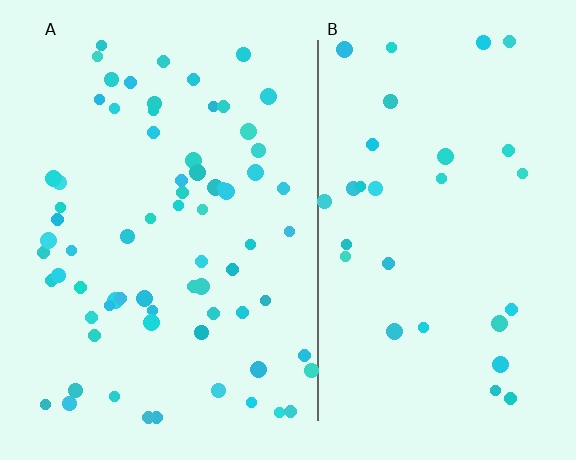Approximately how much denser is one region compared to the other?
Approximately 2.3× — region A over region B.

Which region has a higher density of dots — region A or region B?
A (the left).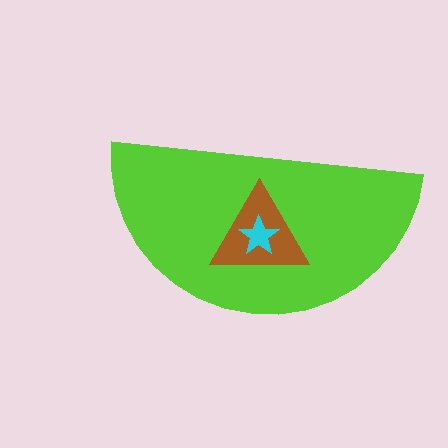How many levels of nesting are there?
3.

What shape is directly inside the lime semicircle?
The brown triangle.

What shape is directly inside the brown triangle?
The cyan star.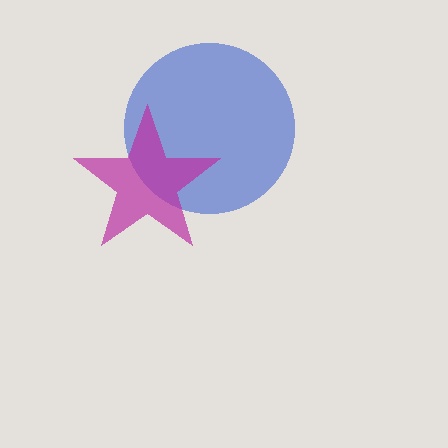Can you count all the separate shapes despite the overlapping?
Yes, there are 2 separate shapes.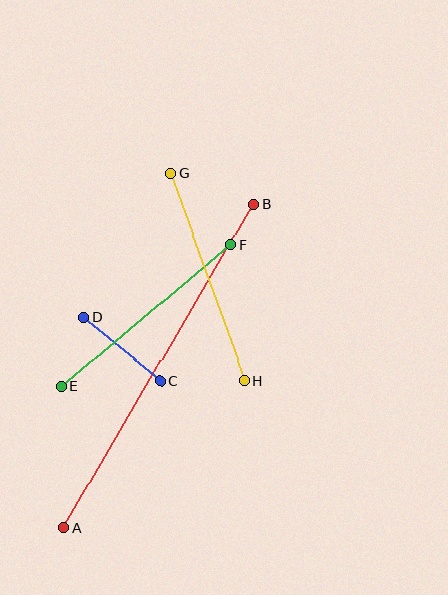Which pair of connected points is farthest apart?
Points A and B are farthest apart.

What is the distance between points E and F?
The distance is approximately 221 pixels.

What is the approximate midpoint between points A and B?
The midpoint is at approximately (159, 366) pixels.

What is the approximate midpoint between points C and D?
The midpoint is at approximately (122, 349) pixels.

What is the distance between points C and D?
The distance is approximately 100 pixels.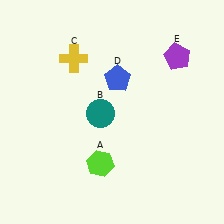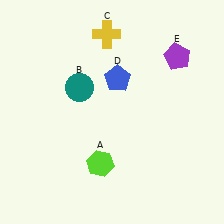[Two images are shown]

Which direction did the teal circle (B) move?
The teal circle (B) moved up.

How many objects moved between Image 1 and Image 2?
2 objects moved between the two images.